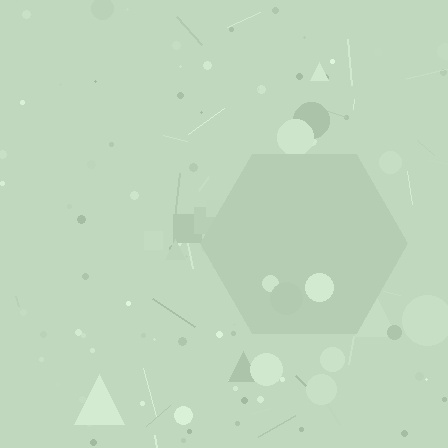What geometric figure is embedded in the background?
A hexagon is embedded in the background.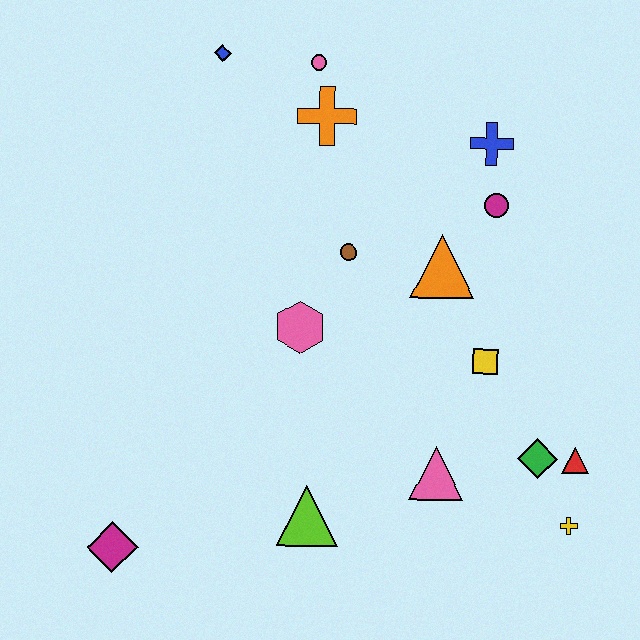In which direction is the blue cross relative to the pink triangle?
The blue cross is above the pink triangle.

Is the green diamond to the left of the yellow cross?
Yes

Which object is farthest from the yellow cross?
The blue diamond is farthest from the yellow cross.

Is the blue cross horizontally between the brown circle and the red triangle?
Yes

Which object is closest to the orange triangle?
The magenta circle is closest to the orange triangle.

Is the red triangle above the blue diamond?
No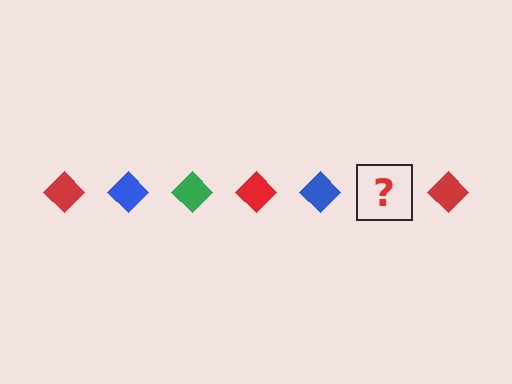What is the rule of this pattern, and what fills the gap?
The rule is that the pattern cycles through red, blue, green diamonds. The gap should be filled with a green diamond.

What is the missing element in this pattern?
The missing element is a green diamond.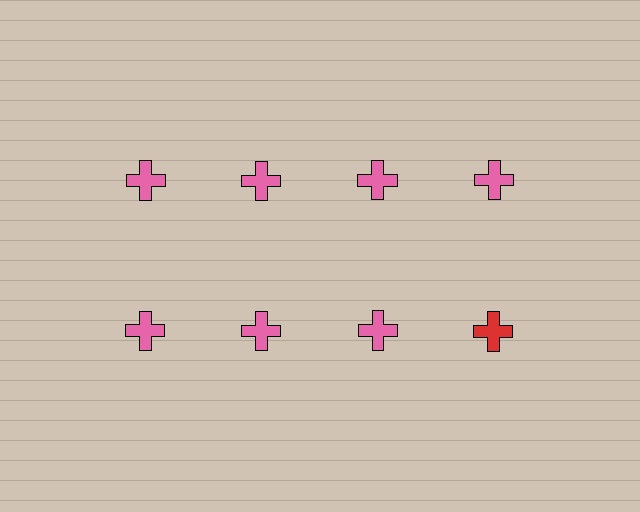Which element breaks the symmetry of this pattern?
The red cross in the second row, second from right column breaks the symmetry. All other shapes are pink crosses.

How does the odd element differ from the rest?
It has a different color: red instead of pink.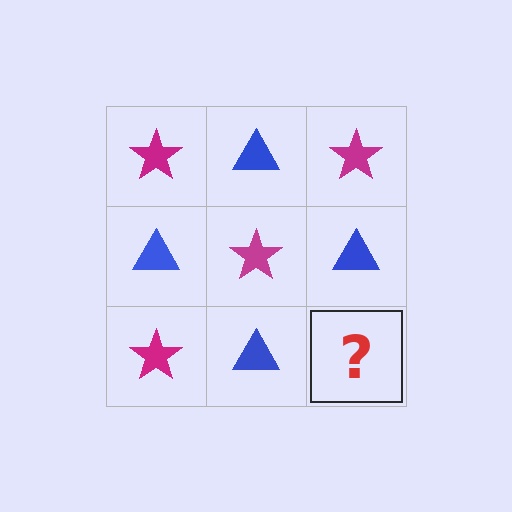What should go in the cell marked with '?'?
The missing cell should contain a magenta star.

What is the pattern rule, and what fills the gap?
The rule is that it alternates magenta star and blue triangle in a checkerboard pattern. The gap should be filled with a magenta star.